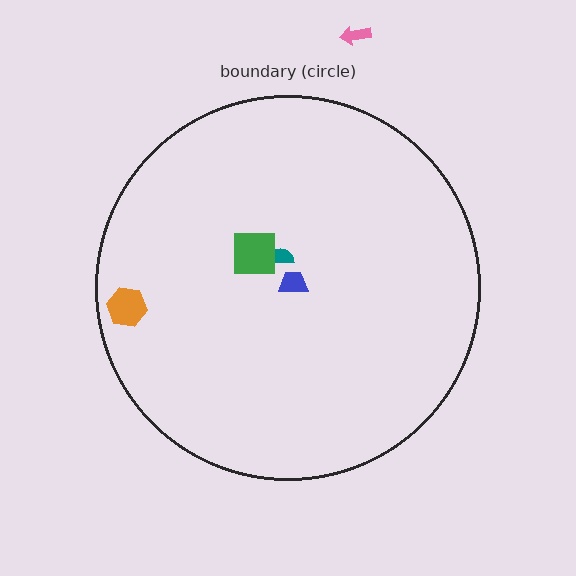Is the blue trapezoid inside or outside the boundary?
Inside.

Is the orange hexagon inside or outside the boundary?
Inside.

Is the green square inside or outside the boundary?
Inside.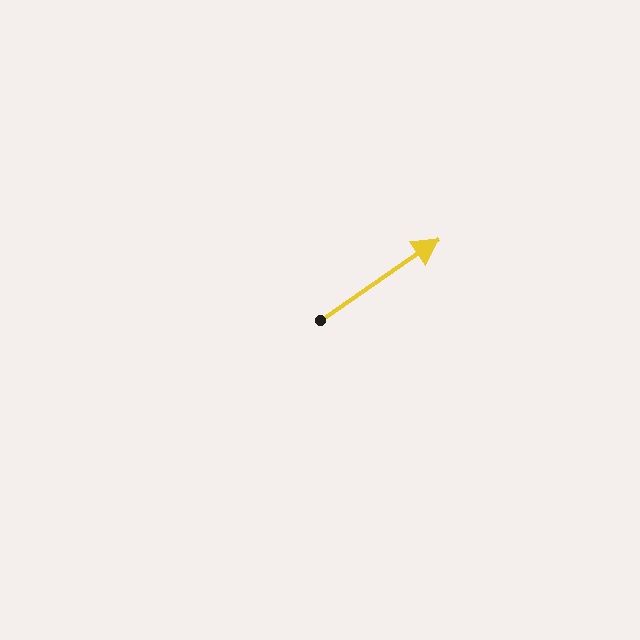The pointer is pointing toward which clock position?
Roughly 2 o'clock.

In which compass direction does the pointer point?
Northeast.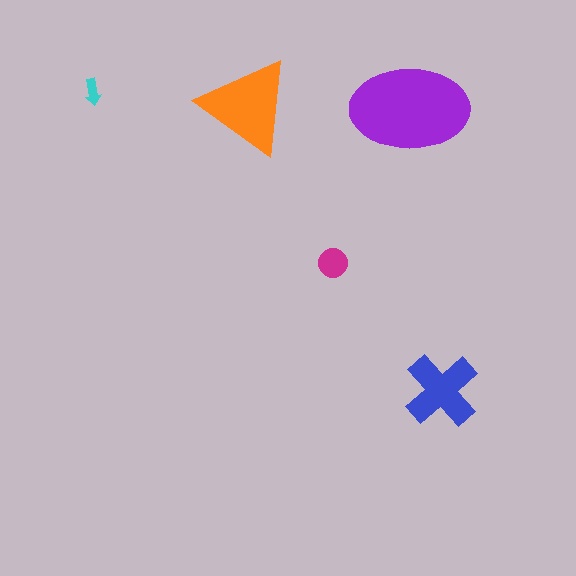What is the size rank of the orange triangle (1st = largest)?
2nd.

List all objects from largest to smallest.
The purple ellipse, the orange triangle, the blue cross, the magenta circle, the cyan arrow.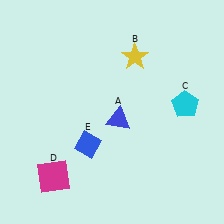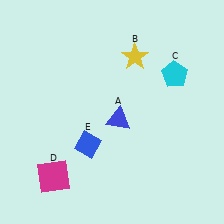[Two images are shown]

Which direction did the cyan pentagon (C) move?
The cyan pentagon (C) moved up.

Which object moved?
The cyan pentagon (C) moved up.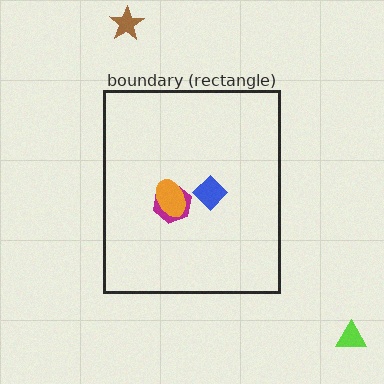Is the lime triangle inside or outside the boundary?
Outside.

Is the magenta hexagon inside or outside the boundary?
Inside.